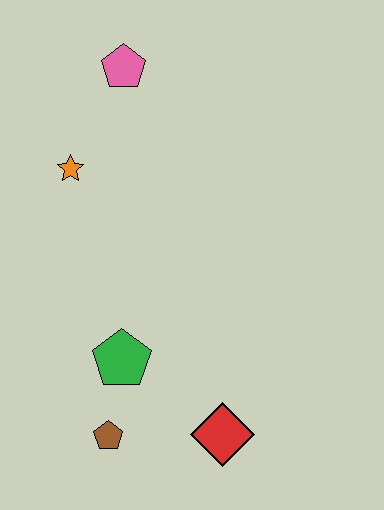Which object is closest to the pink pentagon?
The orange star is closest to the pink pentagon.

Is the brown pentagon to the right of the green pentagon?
No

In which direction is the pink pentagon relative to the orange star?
The pink pentagon is above the orange star.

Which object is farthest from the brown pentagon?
The pink pentagon is farthest from the brown pentagon.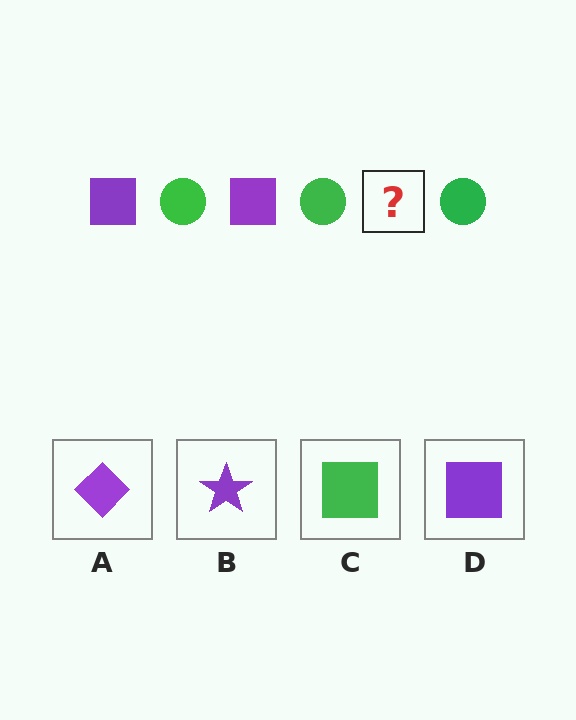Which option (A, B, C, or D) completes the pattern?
D.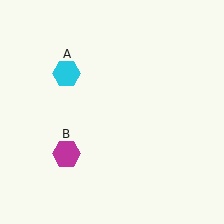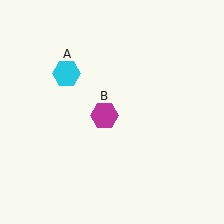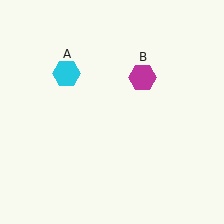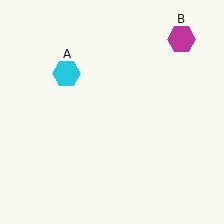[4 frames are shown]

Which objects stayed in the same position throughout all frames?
Cyan hexagon (object A) remained stationary.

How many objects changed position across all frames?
1 object changed position: magenta hexagon (object B).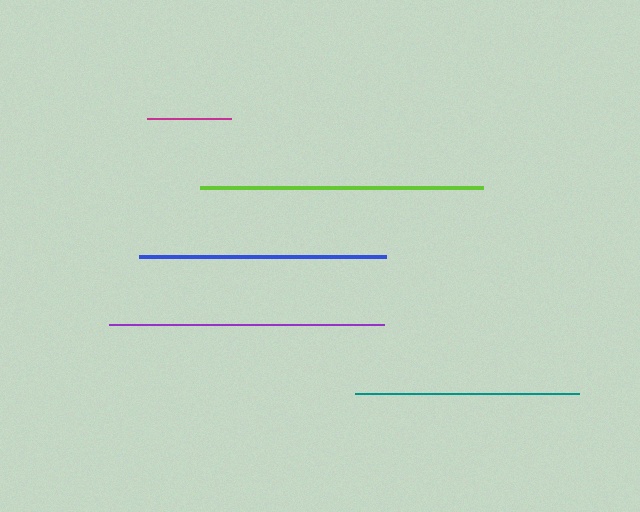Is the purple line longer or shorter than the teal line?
The purple line is longer than the teal line.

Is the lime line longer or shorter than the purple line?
The lime line is longer than the purple line.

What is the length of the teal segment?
The teal segment is approximately 225 pixels long.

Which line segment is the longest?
The lime line is the longest at approximately 283 pixels.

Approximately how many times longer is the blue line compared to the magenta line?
The blue line is approximately 2.9 times the length of the magenta line.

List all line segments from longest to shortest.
From longest to shortest: lime, purple, blue, teal, magenta.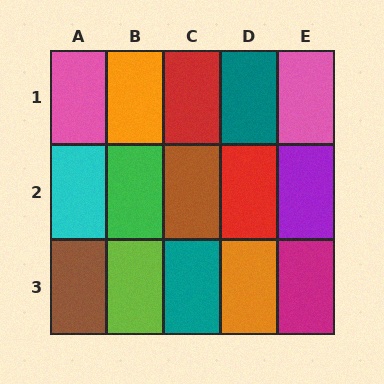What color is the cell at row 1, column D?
Teal.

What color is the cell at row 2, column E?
Purple.